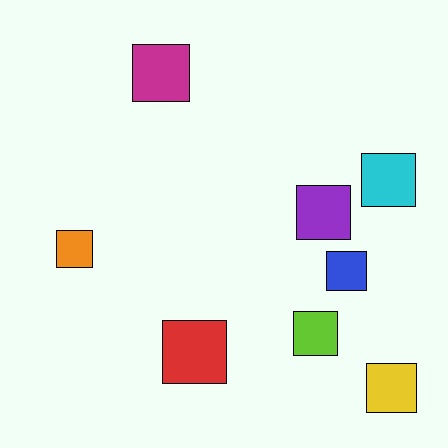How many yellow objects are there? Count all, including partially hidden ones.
There is 1 yellow object.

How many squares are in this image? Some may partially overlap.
There are 8 squares.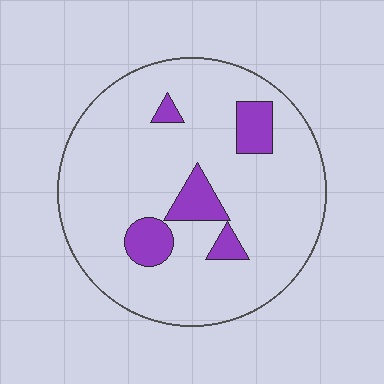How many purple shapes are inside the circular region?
5.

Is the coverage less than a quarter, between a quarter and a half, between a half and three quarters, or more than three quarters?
Less than a quarter.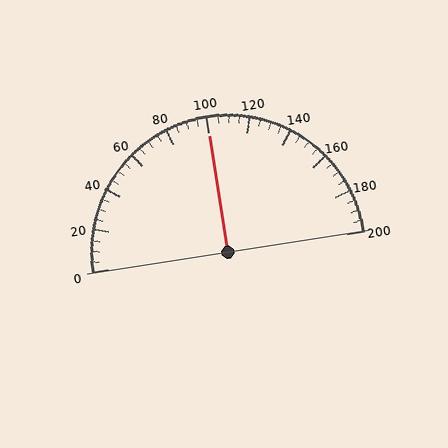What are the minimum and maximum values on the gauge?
The gauge ranges from 0 to 200.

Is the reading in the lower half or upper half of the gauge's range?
The reading is in the upper half of the range (0 to 200).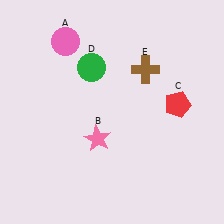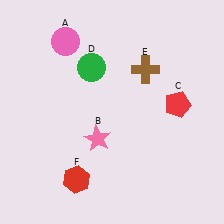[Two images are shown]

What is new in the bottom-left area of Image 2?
A red hexagon (F) was added in the bottom-left area of Image 2.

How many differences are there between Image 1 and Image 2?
There is 1 difference between the two images.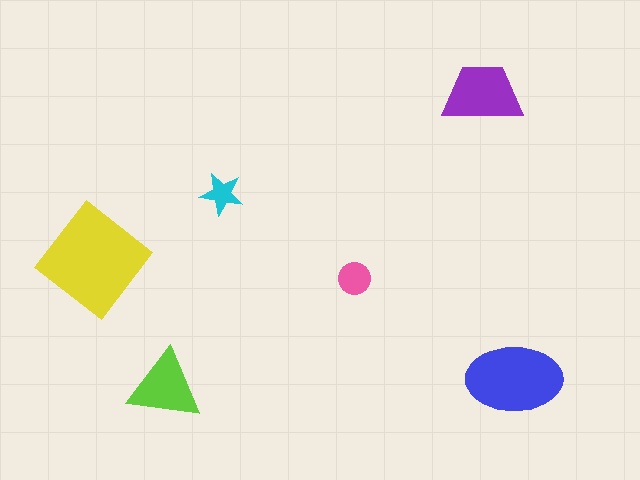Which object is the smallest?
The cyan star.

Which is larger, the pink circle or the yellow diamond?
The yellow diamond.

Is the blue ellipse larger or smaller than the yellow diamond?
Smaller.